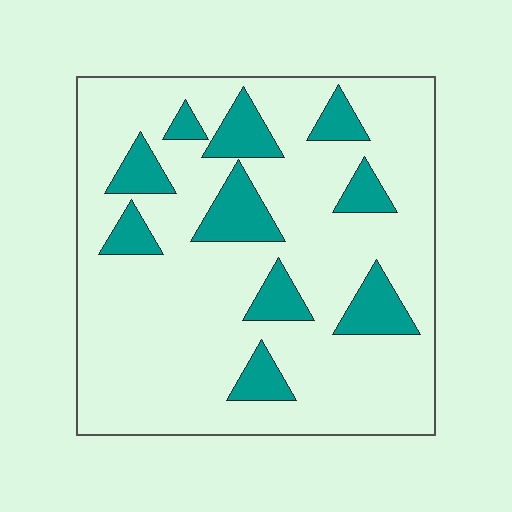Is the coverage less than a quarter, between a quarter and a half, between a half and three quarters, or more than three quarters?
Less than a quarter.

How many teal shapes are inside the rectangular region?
10.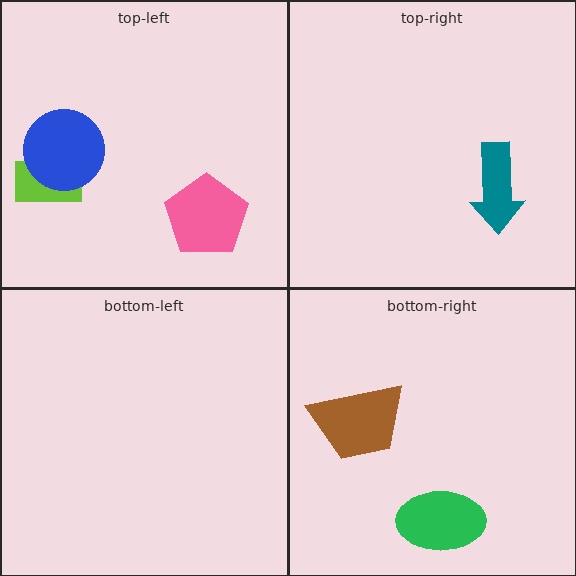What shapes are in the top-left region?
The lime rectangle, the pink pentagon, the blue circle.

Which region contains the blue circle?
The top-left region.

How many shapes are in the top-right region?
1.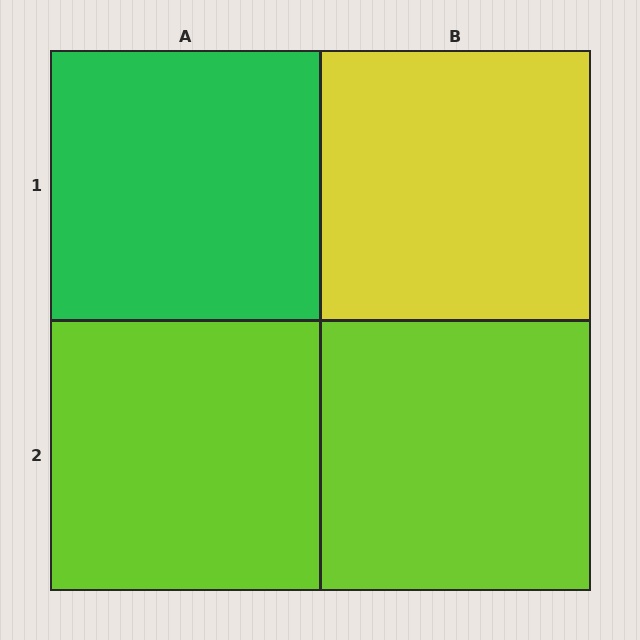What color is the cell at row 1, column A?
Green.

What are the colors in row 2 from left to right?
Lime, lime.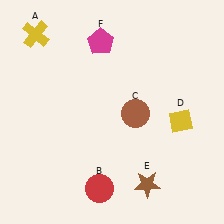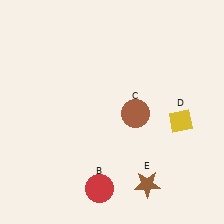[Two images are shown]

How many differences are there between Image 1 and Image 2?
There are 2 differences between the two images.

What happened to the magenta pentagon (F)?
The magenta pentagon (F) was removed in Image 2. It was in the top-left area of Image 1.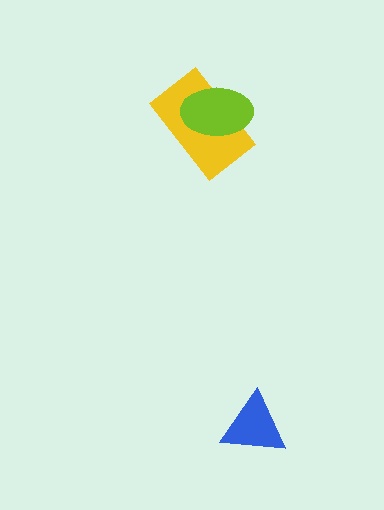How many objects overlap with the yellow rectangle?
1 object overlaps with the yellow rectangle.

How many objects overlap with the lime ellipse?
1 object overlaps with the lime ellipse.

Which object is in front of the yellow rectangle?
The lime ellipse is in front of the yellow rectangle.